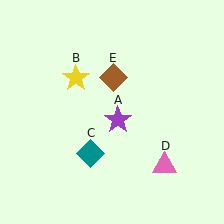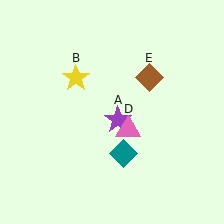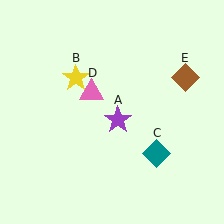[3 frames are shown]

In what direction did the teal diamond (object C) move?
The teal diamond (object C) moved right.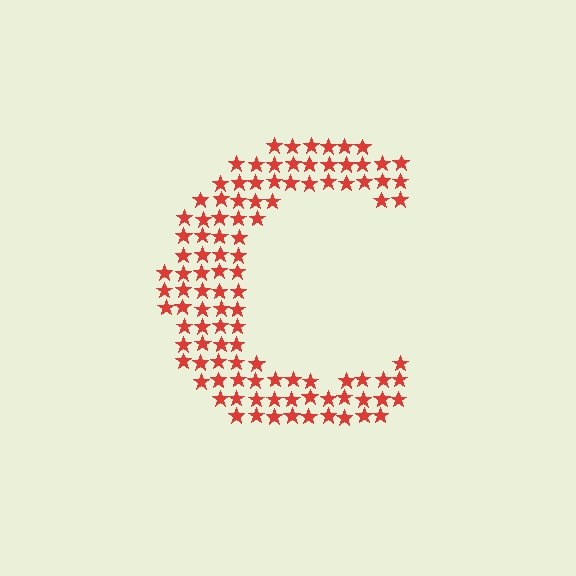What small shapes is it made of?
It is made of small stars.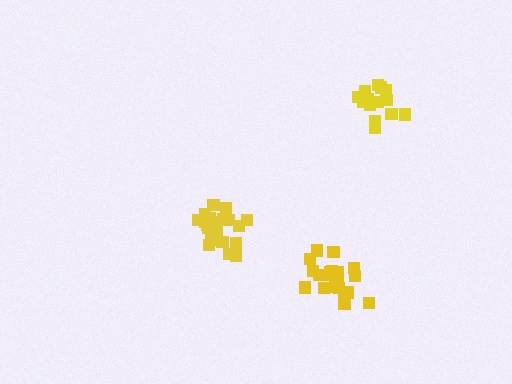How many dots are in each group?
Group 1: 21 dots, Group 2: 20 dots, Group 3: 16 dots (57 total).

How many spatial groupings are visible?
There are 3 spatial groupings.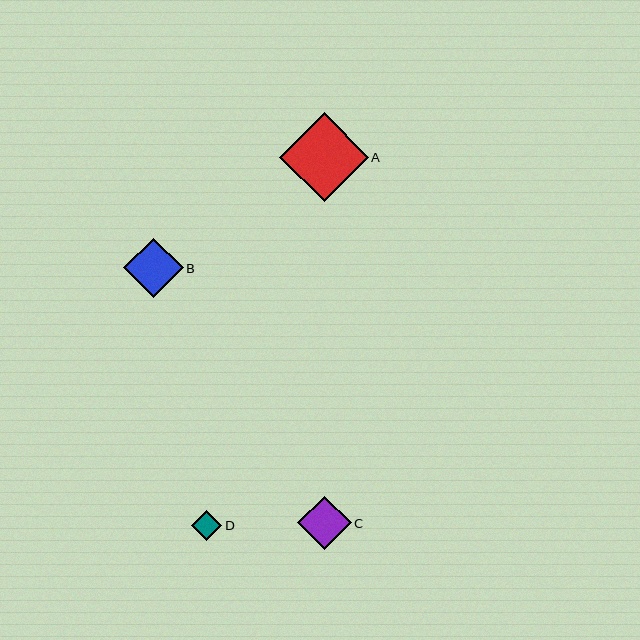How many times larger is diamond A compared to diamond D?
Diamond A is approximately 2.9 times the size of diamond D.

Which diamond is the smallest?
Diamond D is the smallest with a size of approximately 30 pixels.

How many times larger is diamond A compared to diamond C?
Diamond A is approximately 1.7 times the size of diamond C.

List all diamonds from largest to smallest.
From largest to smallest: A, B, C, D.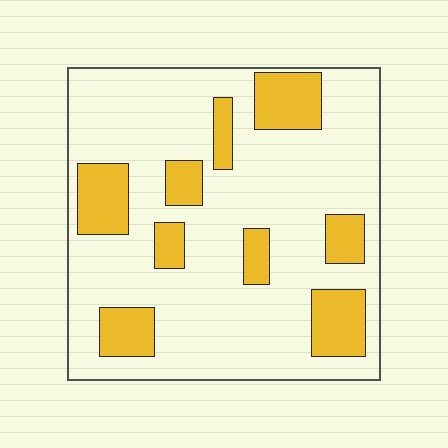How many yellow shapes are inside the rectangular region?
9.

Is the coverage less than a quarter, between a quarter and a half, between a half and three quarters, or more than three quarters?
Less than a quarter.